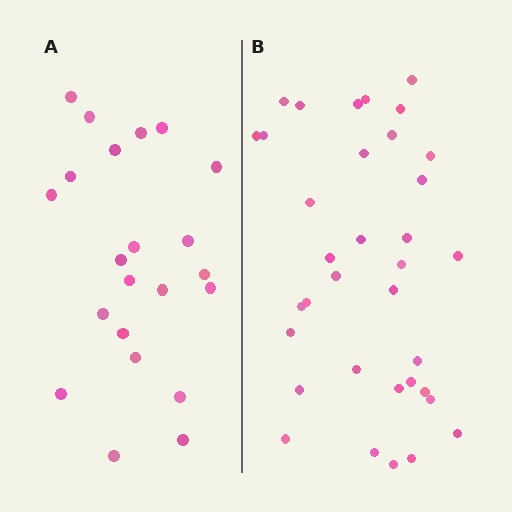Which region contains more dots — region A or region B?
Region B (the right region) has more dots.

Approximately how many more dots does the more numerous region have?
Region B has approximately 15 more dots than region A.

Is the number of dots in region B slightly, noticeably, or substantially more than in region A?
Region B has substantially more. The ratio is roughly 1.6 to 1.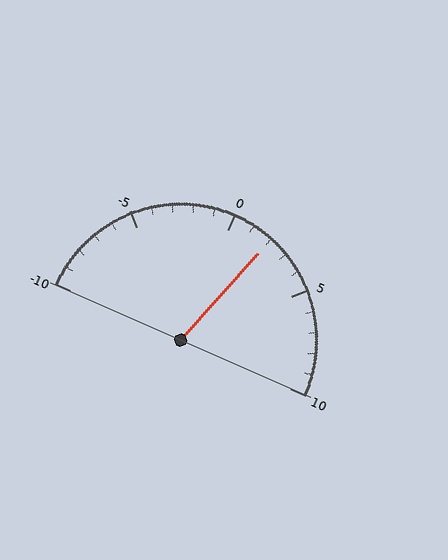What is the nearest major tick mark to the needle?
The nearest major tick mark is 0.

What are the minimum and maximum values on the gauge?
The gauge ranges from -10 to 10.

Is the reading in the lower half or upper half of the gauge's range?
The reading is in the upper half of the range (-10 to 10).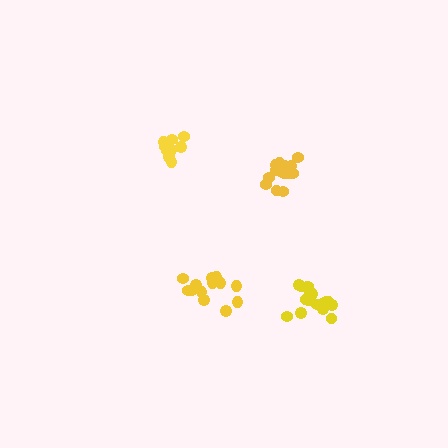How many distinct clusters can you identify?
There are 4 distinct clusters.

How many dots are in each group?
Group 1: 13 dots, Group 2: 13 dots, Group 3: 18 dots, Group 4: 18 dots (62 total).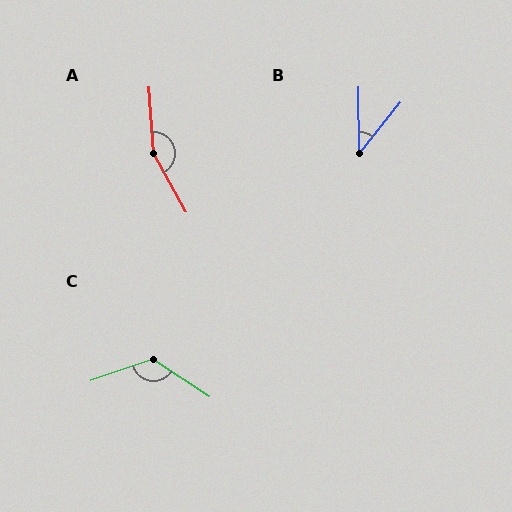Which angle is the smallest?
B, at approximately 39 degrees.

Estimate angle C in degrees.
Approximately 128 degrees.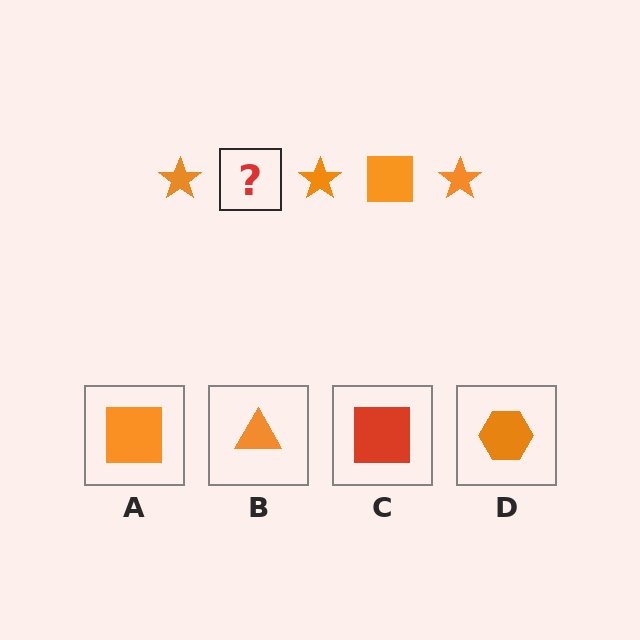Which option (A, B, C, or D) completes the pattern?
A.